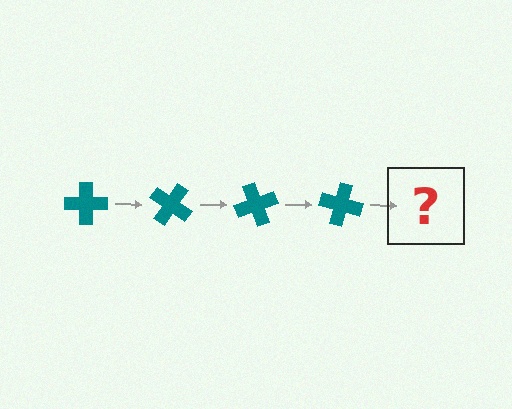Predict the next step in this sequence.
The next step is a teal cross rotated 140 degrees.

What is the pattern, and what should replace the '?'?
The pattern is that the cross rotates 35 degrees each step. The '?' should be a teal cross rotated 140 degrees.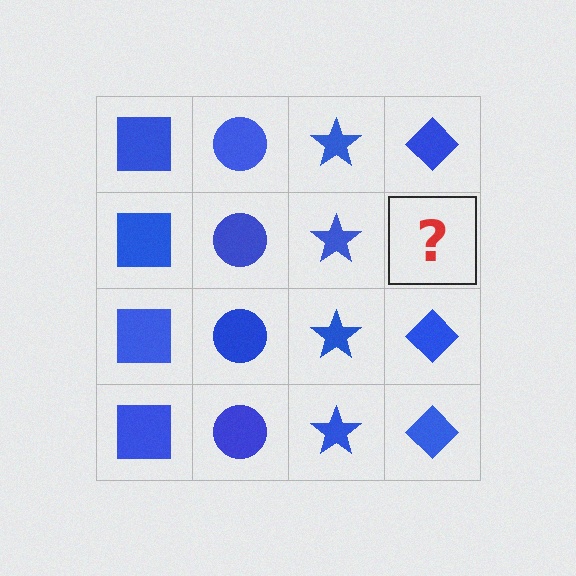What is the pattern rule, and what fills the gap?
The rule is that each column has a consistent shape. The gap should be filled with a blue diamond.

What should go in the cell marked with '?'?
The missing cell should contain a blue diamond.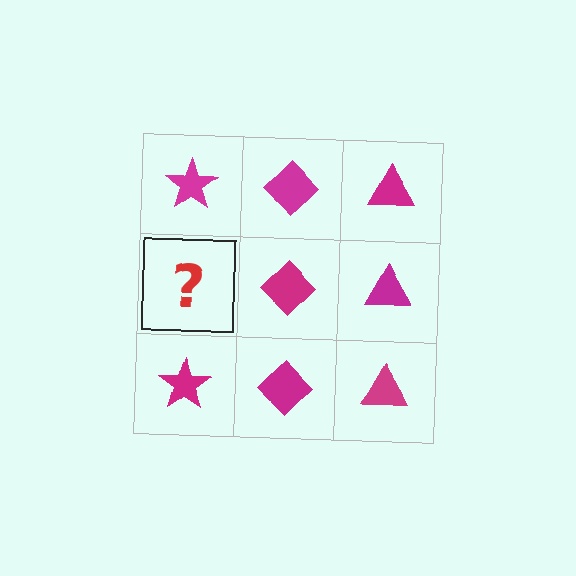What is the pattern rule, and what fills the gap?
The rule is that each column has a consistent shape. The gap should be filled with a magenta star.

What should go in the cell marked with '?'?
The missing cell should contain a magenta star.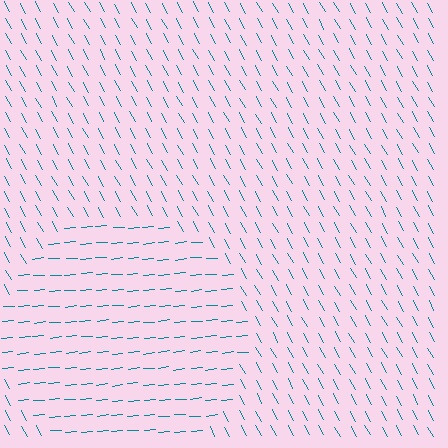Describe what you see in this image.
The image is filled with small teal line segments. A circle region in the image has lines oriented differently from the surrounding lines, creating a visible texture boundary.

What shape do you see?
I see a circle.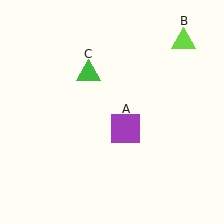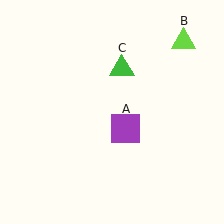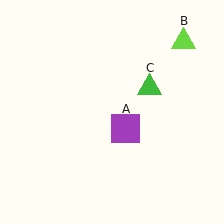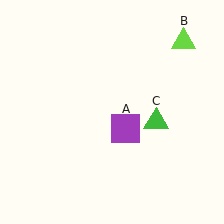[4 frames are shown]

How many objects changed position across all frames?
1 object changed position: green triangle (object C).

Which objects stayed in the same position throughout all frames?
Purple square (object A) and lime triangle (object B) remained stationary.